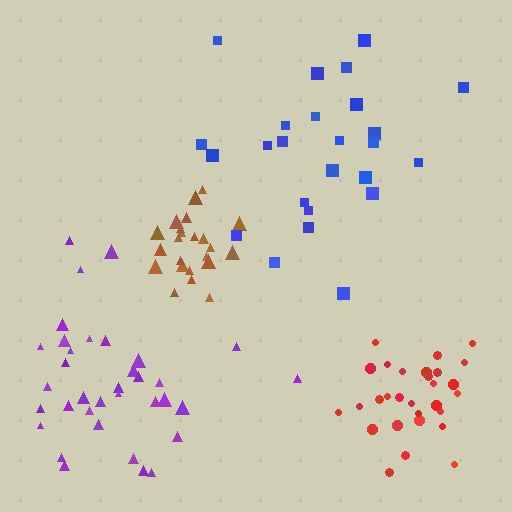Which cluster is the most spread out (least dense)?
Blue.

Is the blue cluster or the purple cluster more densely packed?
Purple.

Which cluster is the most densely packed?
Brown.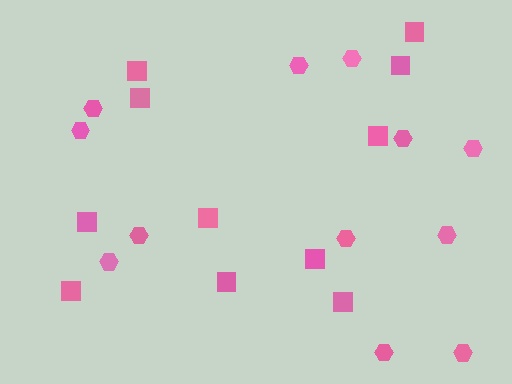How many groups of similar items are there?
There are 2 groups: one group of hexagons (12) and one group of squares (11).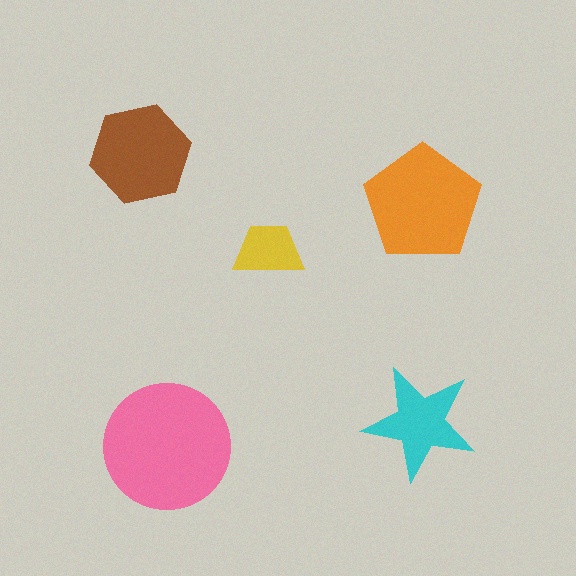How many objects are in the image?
There are 5 objects in the image.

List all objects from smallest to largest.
The yellow trapezoid, the cyan star, the brown hexagon, the orange pentagon, the pink circle.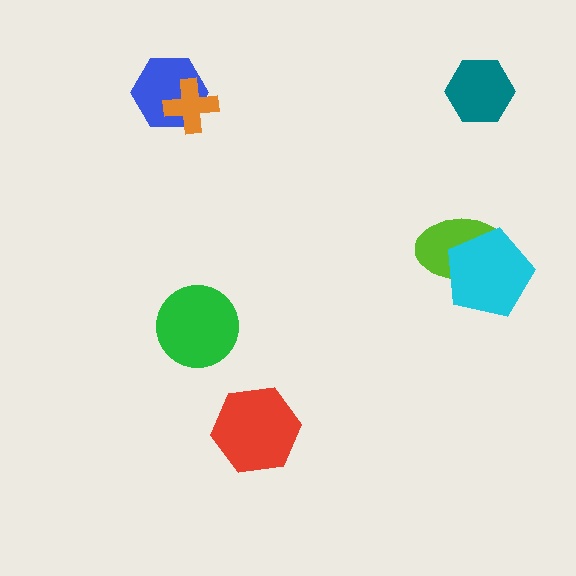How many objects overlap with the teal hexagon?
0 objects overlap with the teal hexagon.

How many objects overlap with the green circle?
0 objects overlap with the green circle.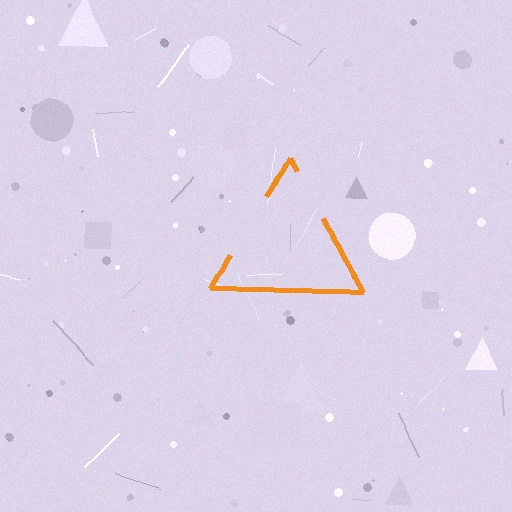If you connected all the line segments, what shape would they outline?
They would outline a triangle.